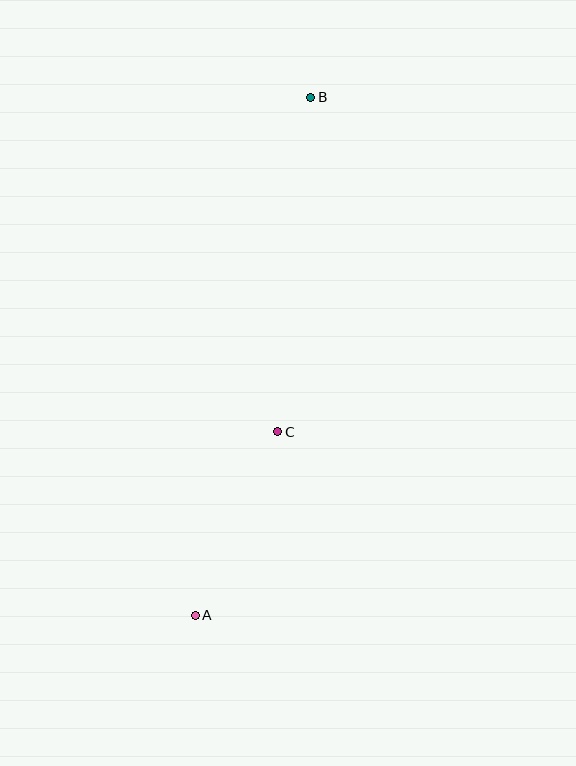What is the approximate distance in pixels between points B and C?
The distance between B and C is approximately 336 pixels.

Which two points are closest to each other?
Points A and C are closest to each other.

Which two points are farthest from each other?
Points A and B are farthest from each other.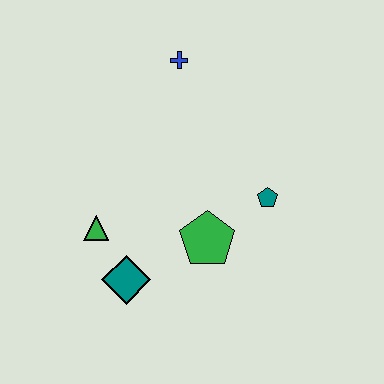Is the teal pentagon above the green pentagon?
Yes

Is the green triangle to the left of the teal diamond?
Yes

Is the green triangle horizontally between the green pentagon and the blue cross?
No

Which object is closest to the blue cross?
The teal pentagon is closest to the blue cross.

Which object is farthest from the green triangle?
The blue cross is farthest from the green triangle.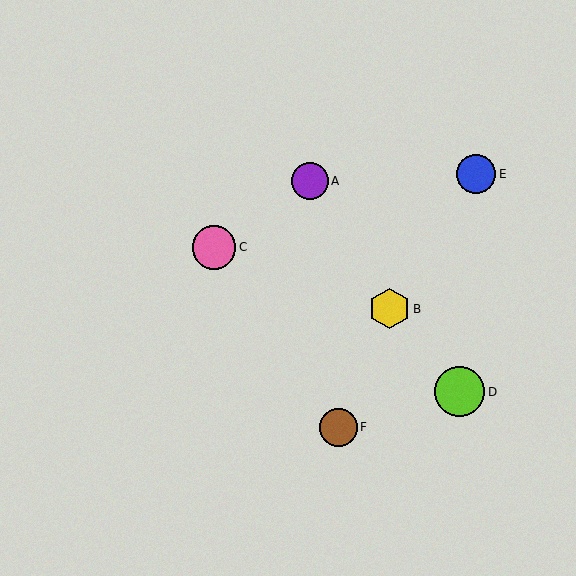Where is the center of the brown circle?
The center of the brown circle is at (339, 427).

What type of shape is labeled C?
Shape C is a pink circle.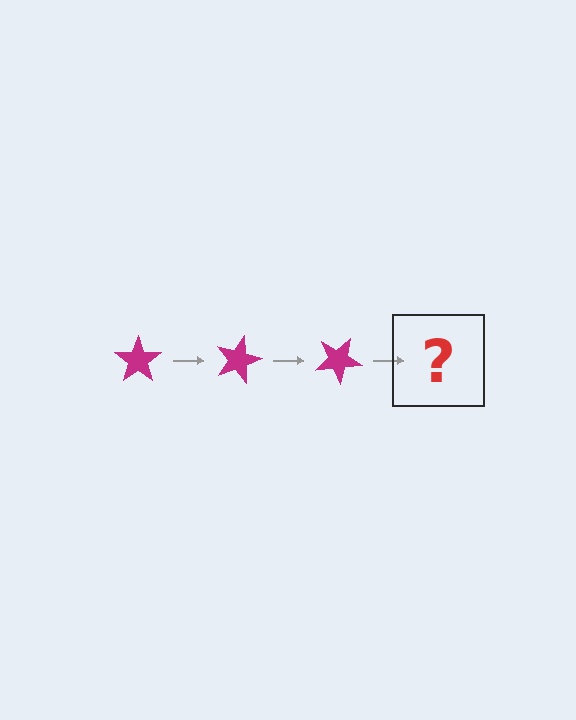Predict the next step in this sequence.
The next step is a magenta star rotated 45 degrees.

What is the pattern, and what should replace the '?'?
The pattern is that the star rotates 15 degrees each step. The '?' should be a magenta star rotated 45 degrees.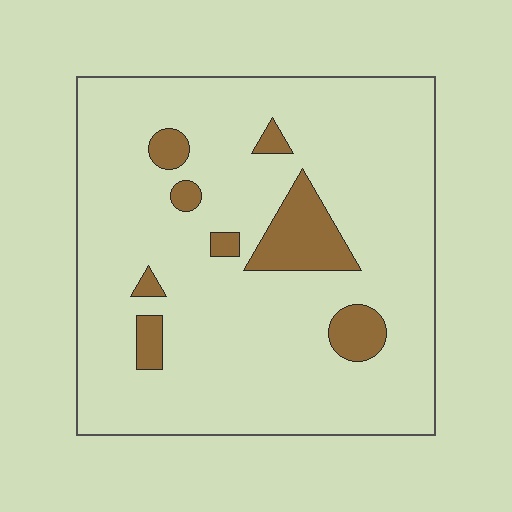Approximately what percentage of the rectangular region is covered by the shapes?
Approximately 10%.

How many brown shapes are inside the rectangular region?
8.